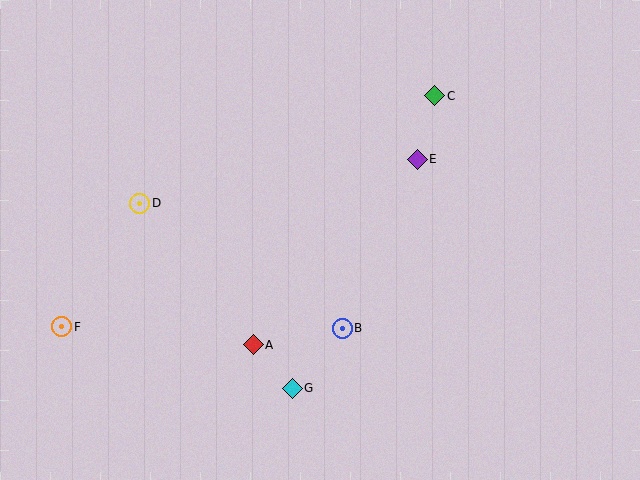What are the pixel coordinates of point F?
Point F is at (62, 327).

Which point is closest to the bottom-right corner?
Point B is closest to the bottom-right corner.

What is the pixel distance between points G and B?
The distance between G and B is 78 pixels.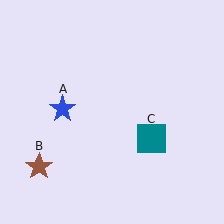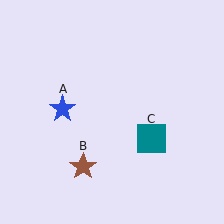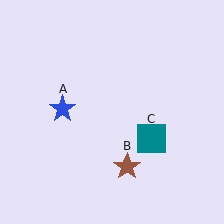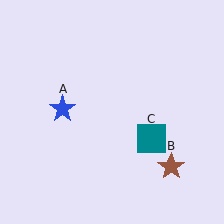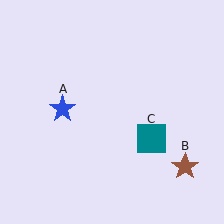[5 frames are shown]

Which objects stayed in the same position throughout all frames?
Blue star (object A) and teal square (object C) remained stationary.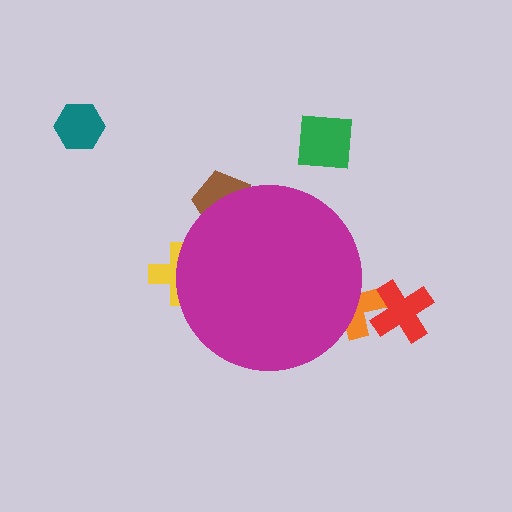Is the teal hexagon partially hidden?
No, the teal hexagon is fully visible.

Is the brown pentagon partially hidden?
Yes, the brown pentagon is partially hidden behind the magenta circle.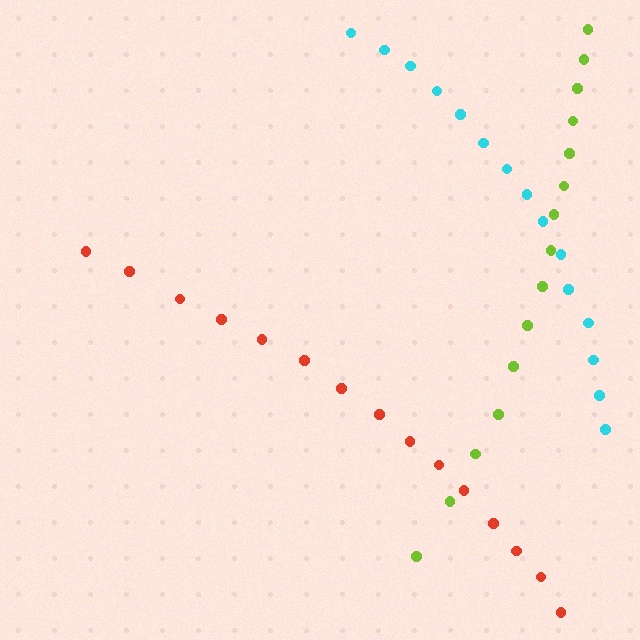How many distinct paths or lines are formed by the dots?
There are 3 distinct paths.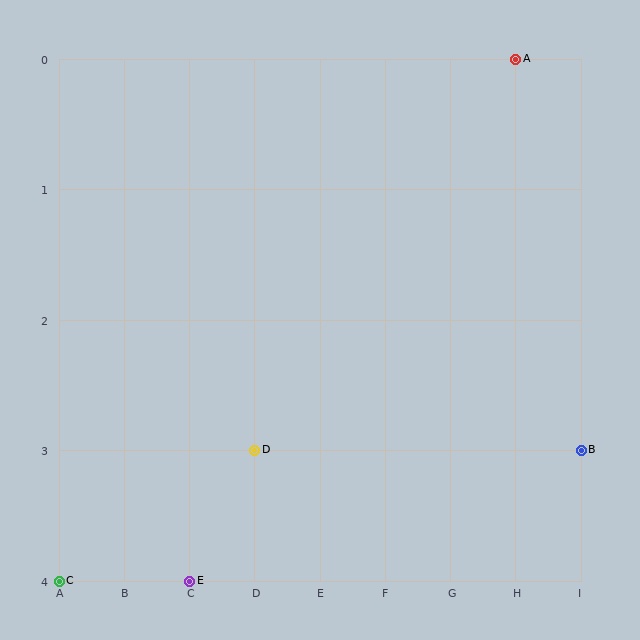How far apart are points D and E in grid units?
Points D and E are 1 column and 1 row apart (about 1.4 grid units diagonally).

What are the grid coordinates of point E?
Point E is at grid coordinates (C, 4).